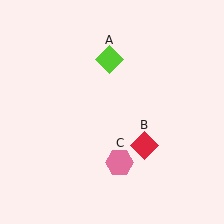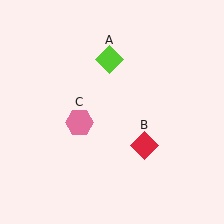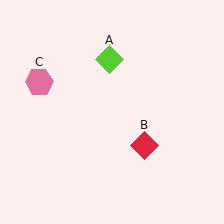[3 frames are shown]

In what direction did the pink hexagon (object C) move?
The pink hexagon (object C) moved up and to the left.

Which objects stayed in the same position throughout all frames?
Lime diamond (object A) and red diamond (object B) remained stationary.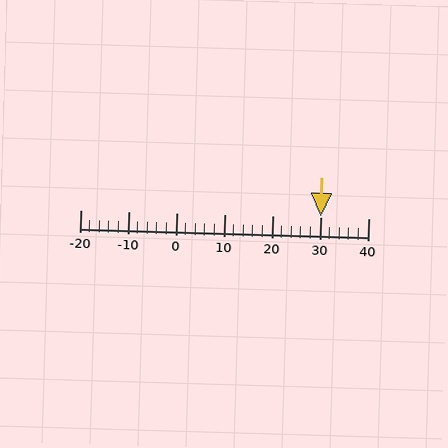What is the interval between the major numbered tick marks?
The major tick marks are spaced 10 units apart.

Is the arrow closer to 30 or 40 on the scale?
The arrow is closer to 30.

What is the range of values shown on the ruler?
The ruler shows values from -20 to 40.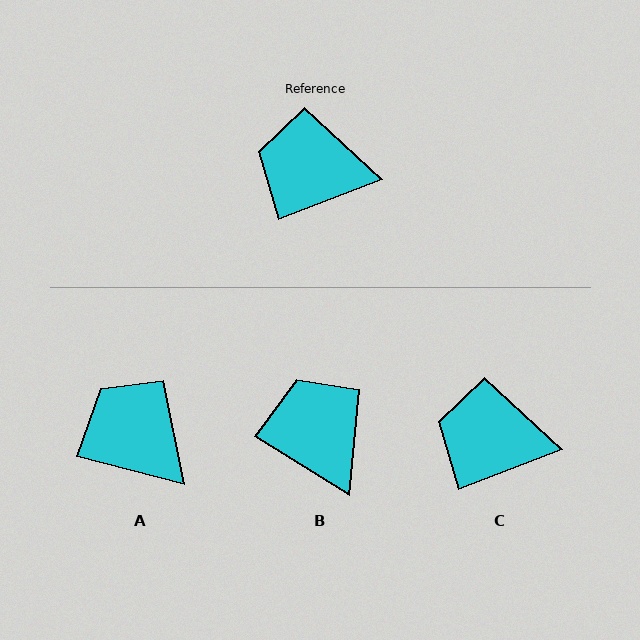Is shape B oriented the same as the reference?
No, it is off by about 53 degrees.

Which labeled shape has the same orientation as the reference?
C.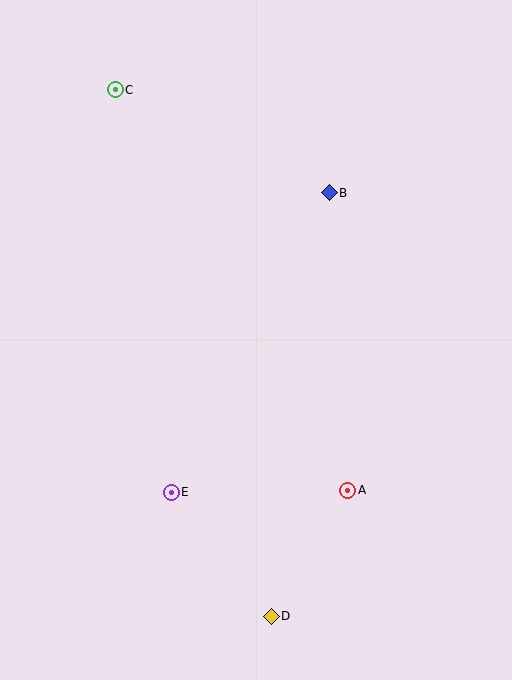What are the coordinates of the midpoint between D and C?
The midpoint between D and C is at (193, 353).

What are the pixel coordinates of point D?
Point D is at (271, 616).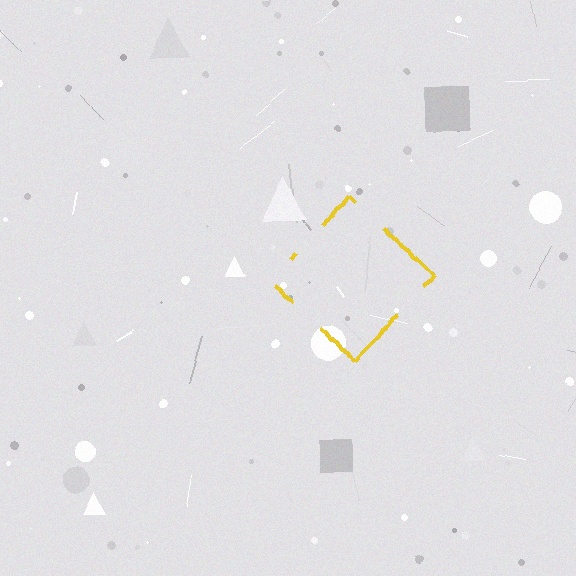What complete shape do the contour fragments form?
The contour fragments form a diamond.